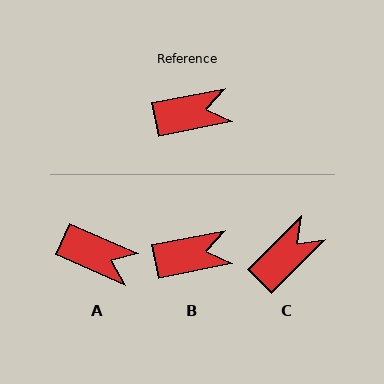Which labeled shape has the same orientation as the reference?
B.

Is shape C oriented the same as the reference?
No, it is off by about 34 degrees.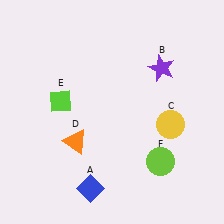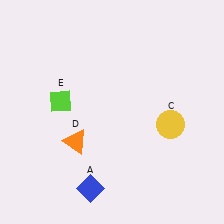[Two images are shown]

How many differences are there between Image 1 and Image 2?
There are 2 differences between the two images.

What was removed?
The purple star (B), the lime circle (F) were removed in Image 2.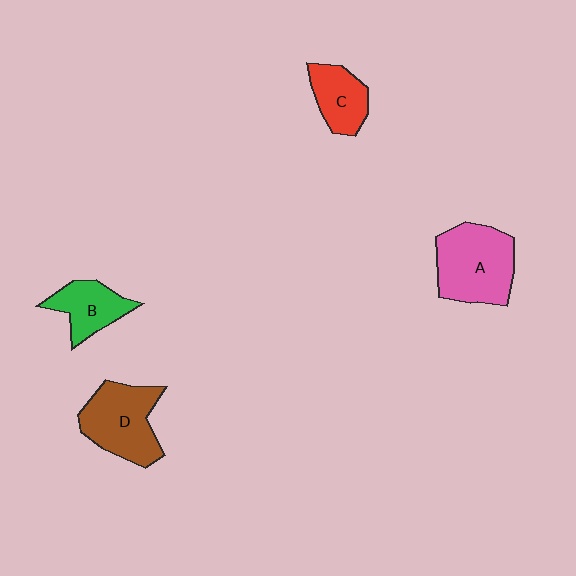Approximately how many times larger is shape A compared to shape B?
Approximately 1.7 times.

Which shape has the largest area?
Shape A (pink).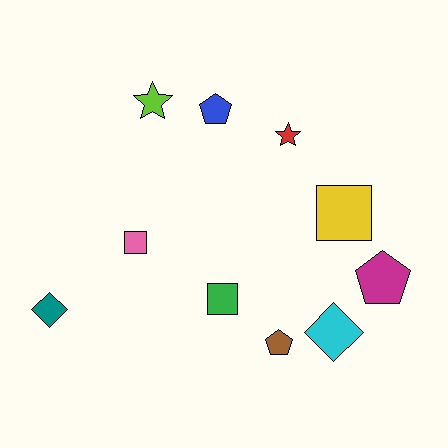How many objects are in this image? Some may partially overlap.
There are 10 objects.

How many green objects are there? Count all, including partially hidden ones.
There is 1 green object.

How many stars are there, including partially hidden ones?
There are 2 stars.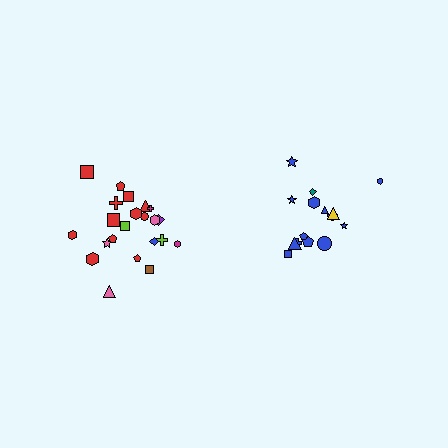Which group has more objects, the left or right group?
The left group.